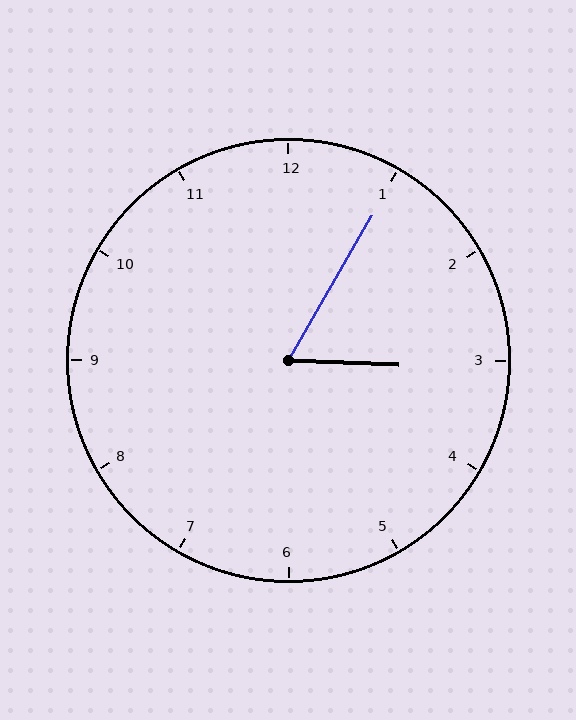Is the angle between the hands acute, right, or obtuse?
It is acute.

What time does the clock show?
3:05.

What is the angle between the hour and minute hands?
Approximately 62 degrees.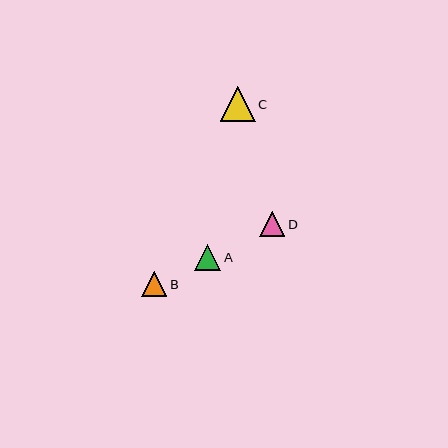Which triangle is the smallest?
Triangle D is the smallest with a size of approximately 25 pixels.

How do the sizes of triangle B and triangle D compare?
Triangle B and triangle D are approximately the same size.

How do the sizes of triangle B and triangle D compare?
Triangle B and triangle D are approximately the same size.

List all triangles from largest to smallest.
From largest to smallest: C, A, B, D.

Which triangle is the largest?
Triangle C is the largest with a size of approximately 35 pixels.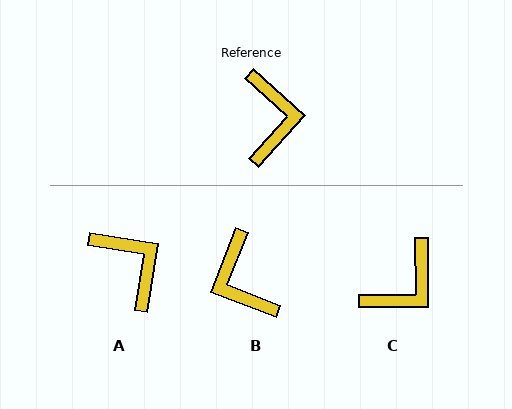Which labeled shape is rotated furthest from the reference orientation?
B, about 159 degrees away.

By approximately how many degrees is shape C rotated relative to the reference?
Approximately 48 degrees clockwise.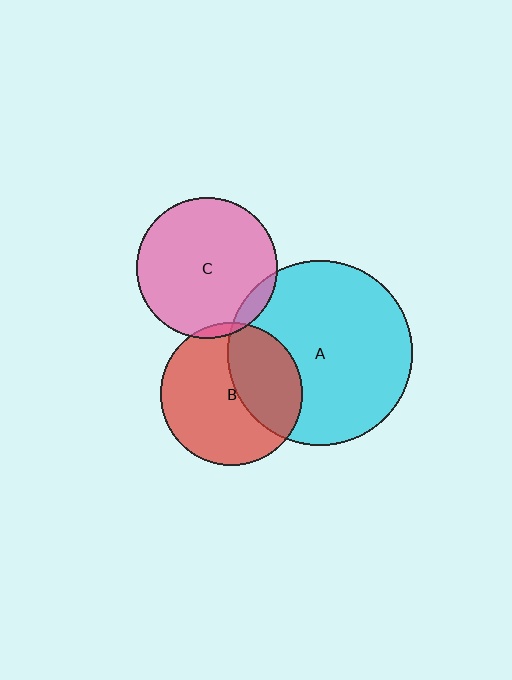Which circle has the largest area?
Circle A (cyan).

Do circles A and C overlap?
Yes.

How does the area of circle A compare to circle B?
Approximately 1.7 times.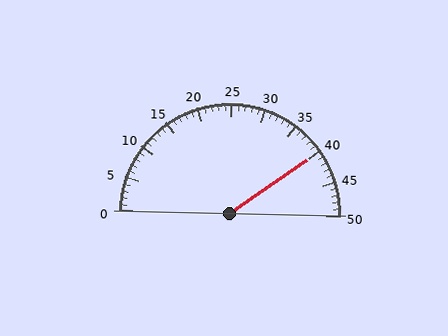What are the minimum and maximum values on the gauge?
The gauge ranges from 0 to 50.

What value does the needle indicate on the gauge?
The needle indicates approximately 40.